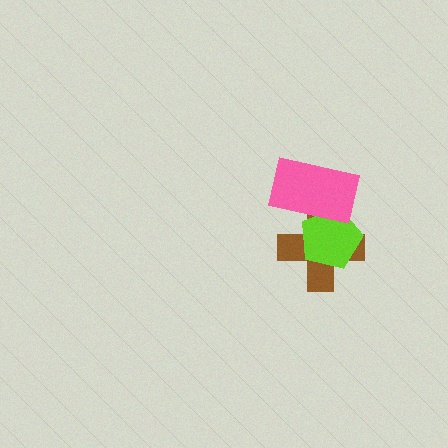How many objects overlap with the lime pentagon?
2 objects overlap with the lime pentagon.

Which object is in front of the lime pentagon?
The pink rectangle is in front of the lime pentagon.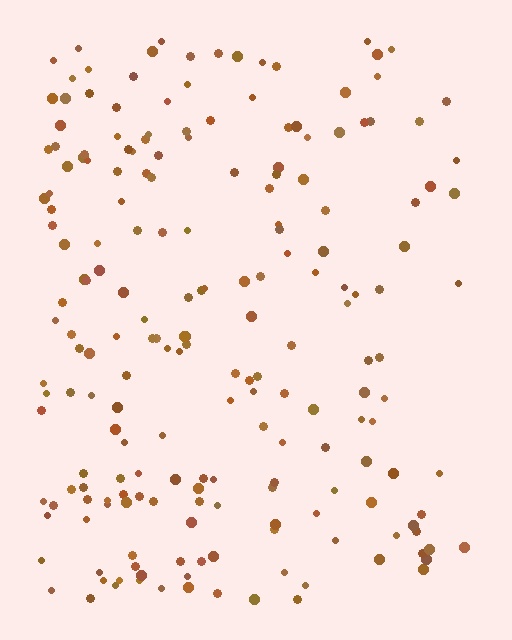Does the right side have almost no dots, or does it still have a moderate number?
Still a moderate number, just noticeably fewer than the left.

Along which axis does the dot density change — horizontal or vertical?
Horizontal.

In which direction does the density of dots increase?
From right to left, with the left side densest.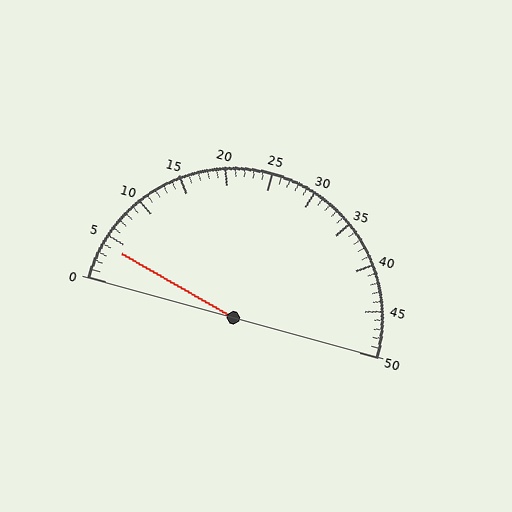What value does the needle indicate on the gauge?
The needle indicates approximately 4.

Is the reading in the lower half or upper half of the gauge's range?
The reading is in the lower half of the range (0 to 50).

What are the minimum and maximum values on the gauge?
The gauge ranges from 0 to 50.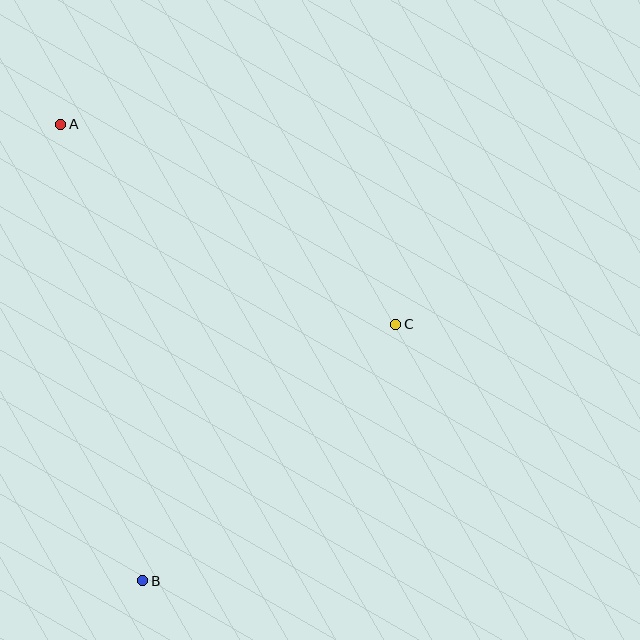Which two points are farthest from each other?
Points A and B are farthest from each other.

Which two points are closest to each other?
Points B and C are closest to each other.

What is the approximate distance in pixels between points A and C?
The distance between A and C is approximately 390 pixels.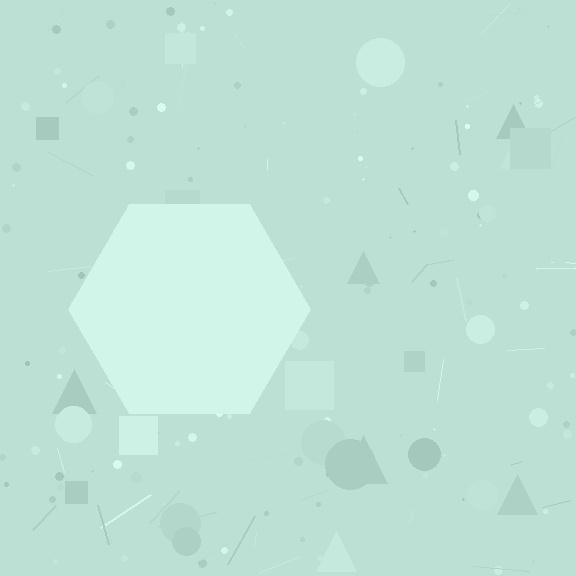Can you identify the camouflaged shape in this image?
The camouflaged shape is a hexagon.